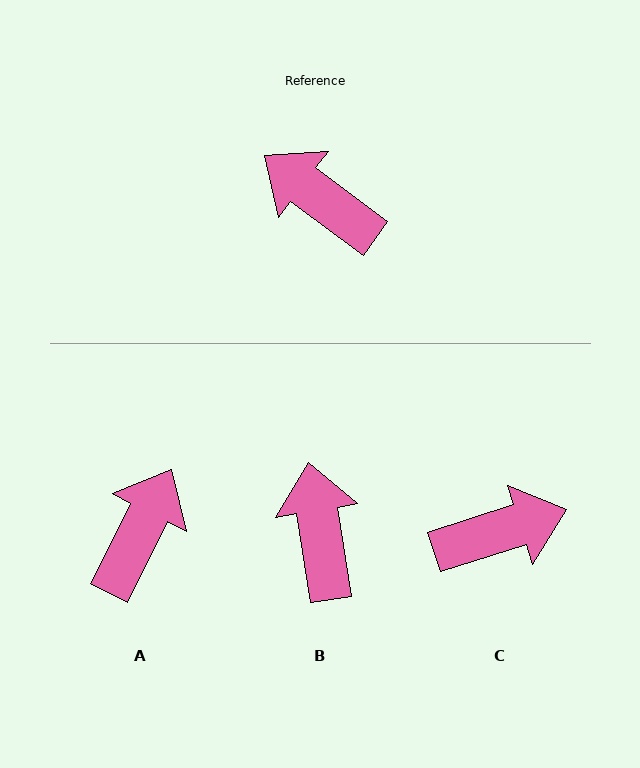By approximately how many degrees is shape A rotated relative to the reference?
Approximately 80 degrees clockwise.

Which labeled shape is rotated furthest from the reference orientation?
C, about 126 degrees away.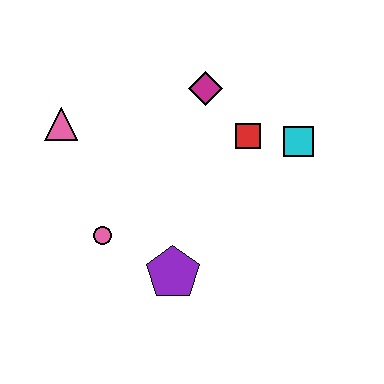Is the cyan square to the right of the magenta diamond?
Yes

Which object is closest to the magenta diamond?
The red square is closest to the magenta diamond.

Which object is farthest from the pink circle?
The cyan square is farthest from the pink circle.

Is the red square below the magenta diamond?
Yes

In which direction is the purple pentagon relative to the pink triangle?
The purple pentagon is below the pink triangle.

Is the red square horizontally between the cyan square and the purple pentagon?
Yes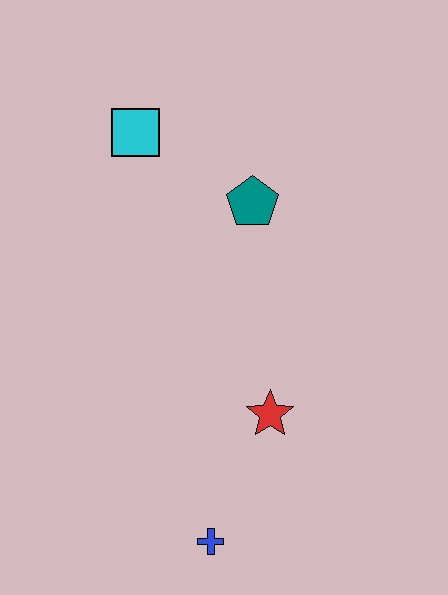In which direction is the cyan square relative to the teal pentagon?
The cyan square is to the left of the teal pentagon.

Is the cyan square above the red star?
Yes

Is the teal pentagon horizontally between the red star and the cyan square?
Yes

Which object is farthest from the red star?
The cyan square is farthest from the red star.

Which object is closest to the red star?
The blue cross is closest to the red star.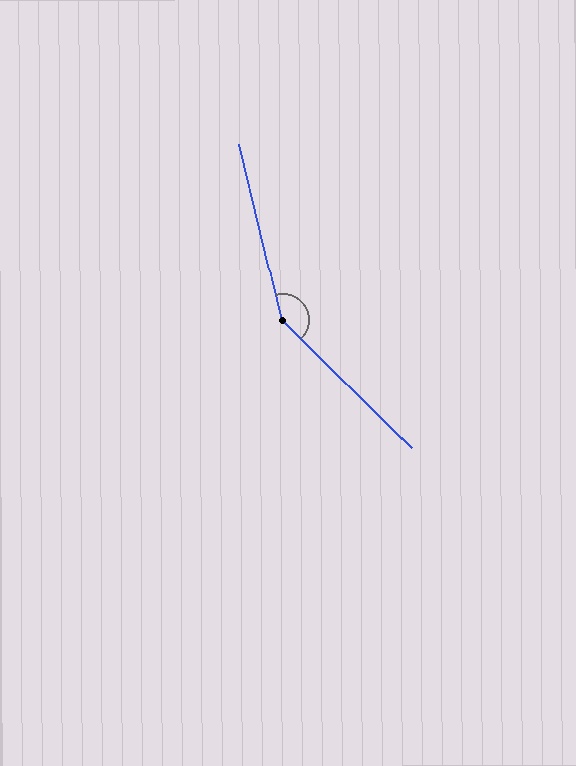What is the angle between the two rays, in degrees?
Approximately 148 degrees.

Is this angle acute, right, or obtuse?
It is obtuse.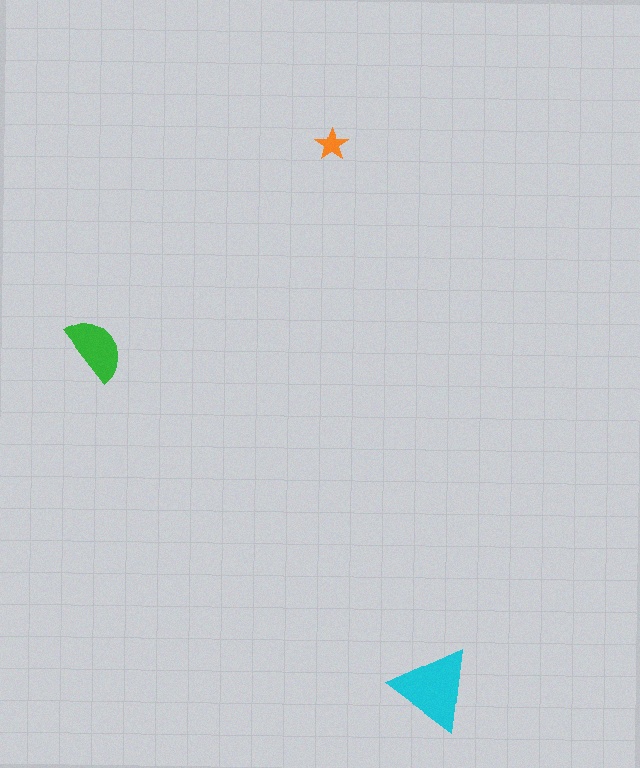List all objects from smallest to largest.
The orange star, the green semicircle, the cyan triangle.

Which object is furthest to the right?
The cyan triangle is rightmost.